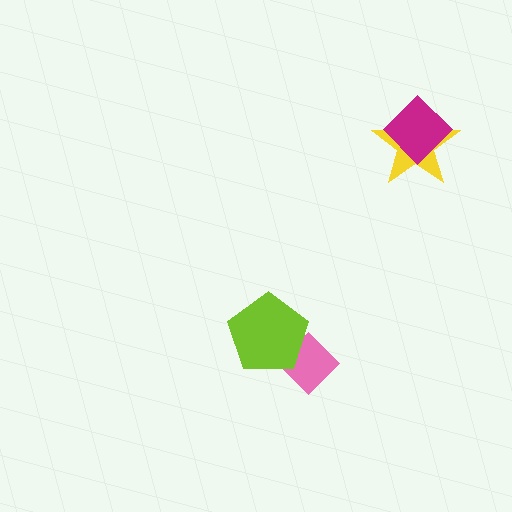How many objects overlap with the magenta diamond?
1 object overlaps with the magenta diamond.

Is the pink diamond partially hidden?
Yes, it is partially covered by another shape.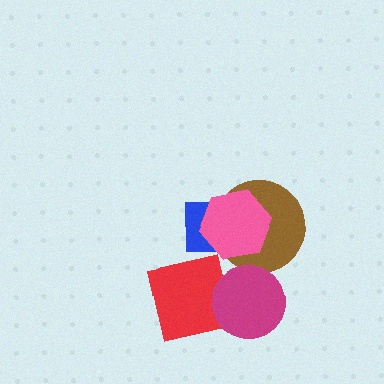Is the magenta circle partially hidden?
No, no other shape covers it.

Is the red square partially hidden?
Yes, it is partially covered by another shape.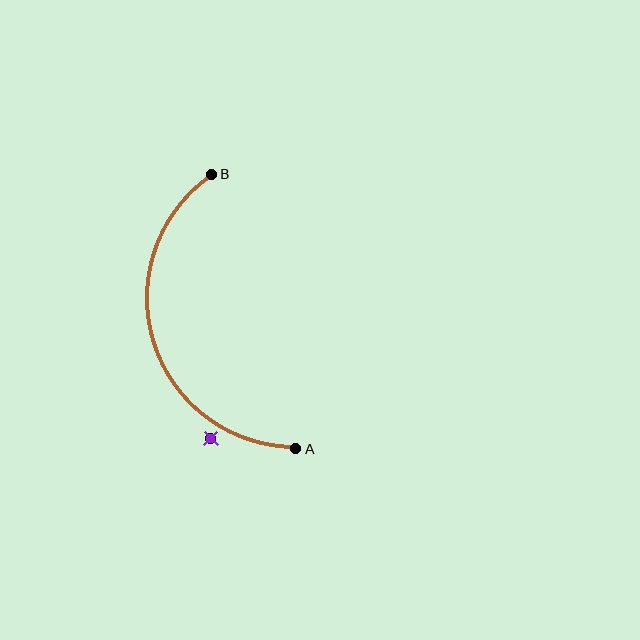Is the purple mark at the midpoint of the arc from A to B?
No — the purple mark does not lie on the arc at all. It sits slightly outside the curve.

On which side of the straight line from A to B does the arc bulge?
The arc bulges to the left of the straight line connecting A and B.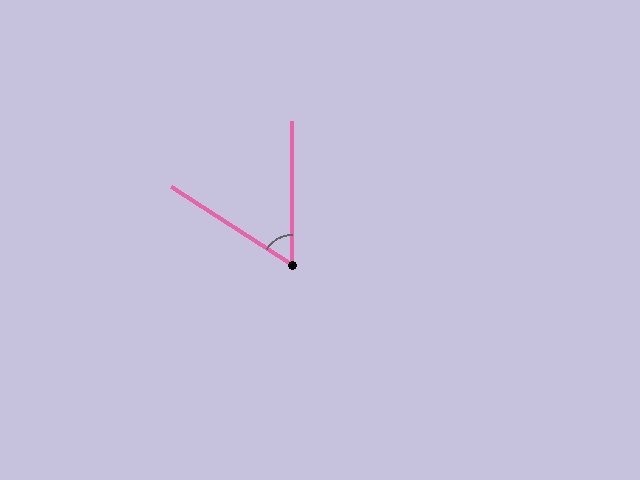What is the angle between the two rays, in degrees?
Approximately 57 degrees.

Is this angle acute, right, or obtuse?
It is acute.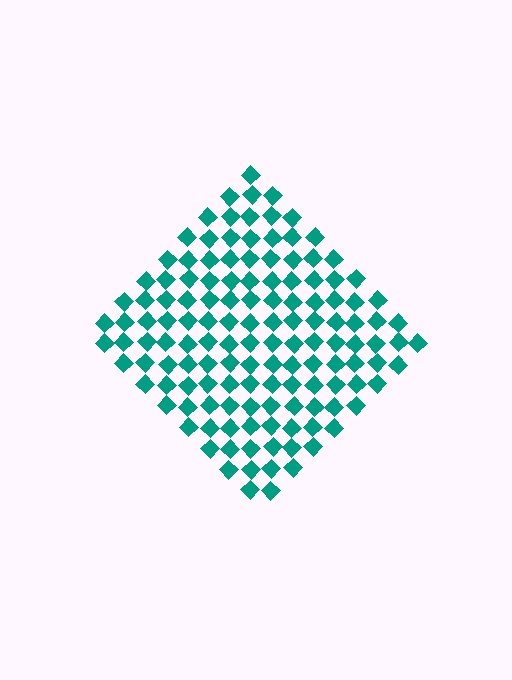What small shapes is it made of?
It is made of small diamonds.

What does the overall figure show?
The overall figure shows a diamond.